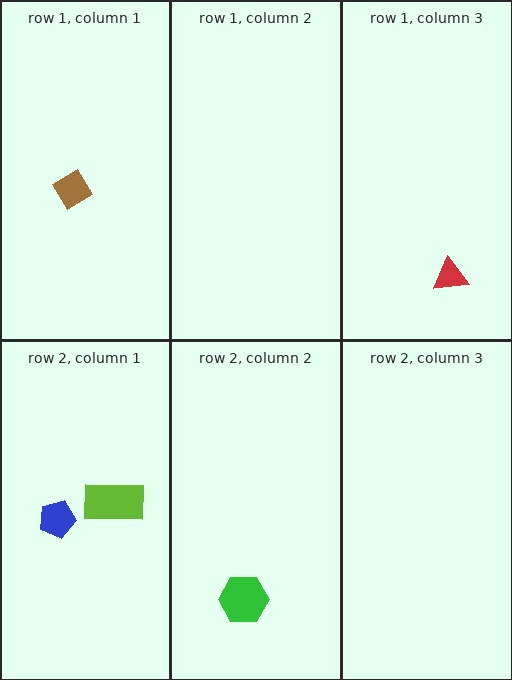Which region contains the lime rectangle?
The row 2, column 1 region.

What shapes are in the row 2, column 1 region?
The blue pentagon, the lime rectangle.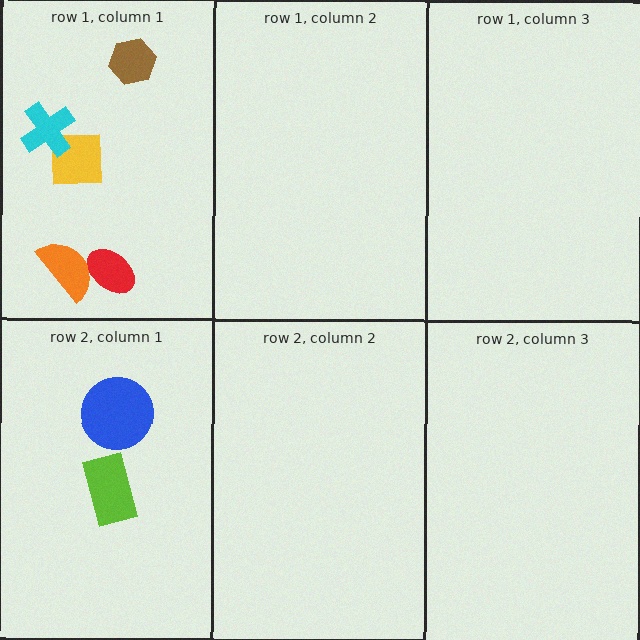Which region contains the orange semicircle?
The row 1, column 1 region.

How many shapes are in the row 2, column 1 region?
2.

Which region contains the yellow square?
The row 1, column 1 region.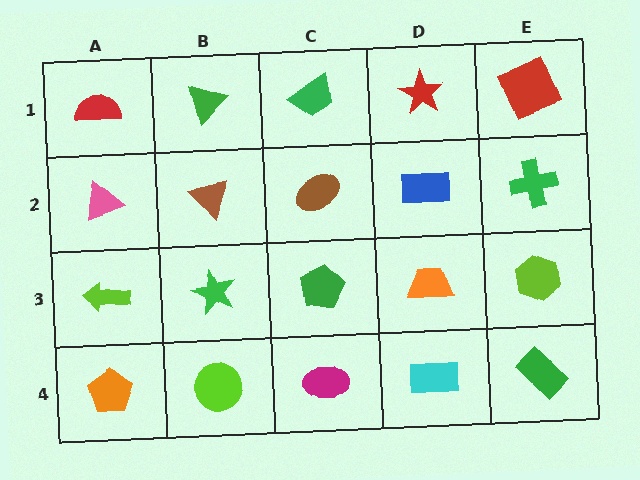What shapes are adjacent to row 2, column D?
A red star (row 1, column D), an orange trapezoid (row 3, column D), a brown ellipse (row 2, column C), a green cross (row 2, column E).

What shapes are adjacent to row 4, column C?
A green pentagon (row 3, column C), a lime circle (row 4, column B), a cyan rectangle (row 4, column D).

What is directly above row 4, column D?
An orange trapezoid.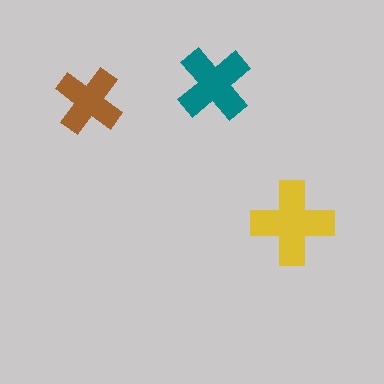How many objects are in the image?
There are 3 objects in the image.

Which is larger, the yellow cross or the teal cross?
The yellow one.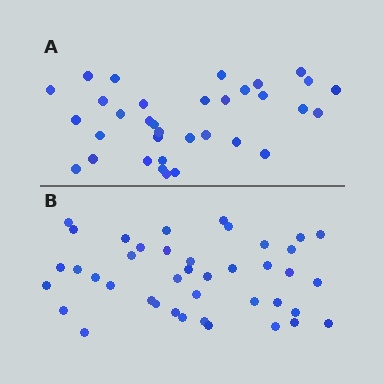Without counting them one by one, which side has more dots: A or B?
Region B (the bottom region) has more dots.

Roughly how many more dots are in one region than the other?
Region B has roughly 8 or so more dots than region A.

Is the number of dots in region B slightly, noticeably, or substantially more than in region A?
Region B has only slightly more — the two regions are fairly close. The ratio is roughly 1.2 to 1.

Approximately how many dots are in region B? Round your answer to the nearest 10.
About 40 dots. (The exact count is 41, which rounds to 40.)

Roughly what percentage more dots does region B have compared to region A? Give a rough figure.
About 20% more.